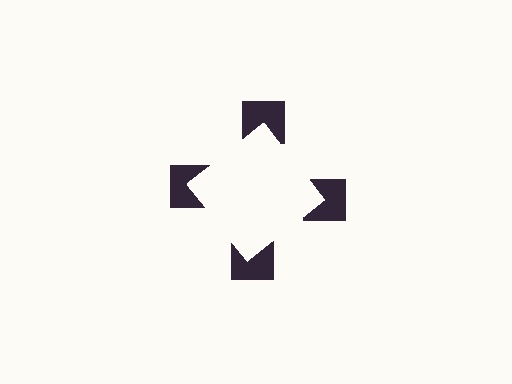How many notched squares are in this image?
There are 4 — one at each vertex of the illusory square.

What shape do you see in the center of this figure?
An illusory square — its edges are inferred from the aligned wedge cuts in the notched squares, not physically drawn.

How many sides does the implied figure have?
4 sides.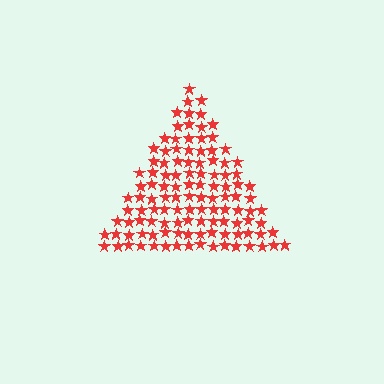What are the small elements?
The small elements are stars.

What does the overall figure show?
The overall figure shows a triangle.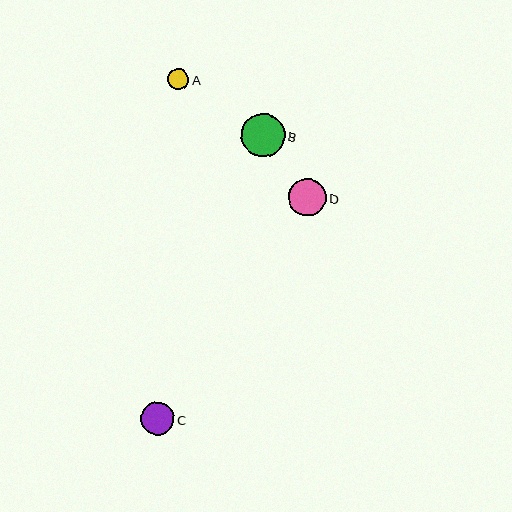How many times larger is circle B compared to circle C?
Circle B is approximately 1.3 times the size of circle C.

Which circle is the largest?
Circle B is the largest with a size of approximately 43 pixels.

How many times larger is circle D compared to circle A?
Circle D is approximately 1.7 times the size of circle A.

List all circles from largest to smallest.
From largest to smallest: B, D, C, A.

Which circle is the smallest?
Circle A is the smallest with a size of approximately 22 pixels.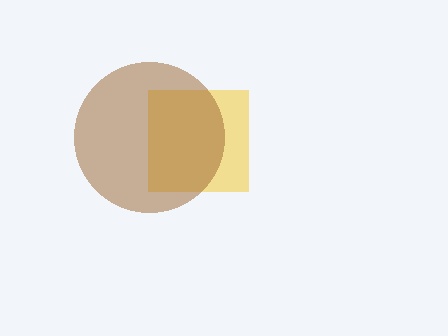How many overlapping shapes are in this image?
There are 2 overlapping shapes in the image.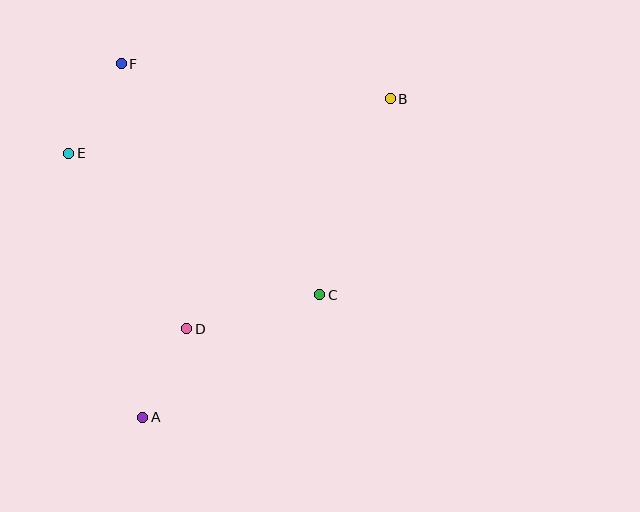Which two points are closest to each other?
Points A and D are closest to each other.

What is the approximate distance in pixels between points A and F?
The distance between A and F is approximately 355 pixels.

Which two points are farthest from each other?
Points A and B are farthest from each other.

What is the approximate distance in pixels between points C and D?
The distance between C and D is approximately 138 pixels.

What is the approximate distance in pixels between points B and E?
The distance between B and E is approximately 326 pixels.